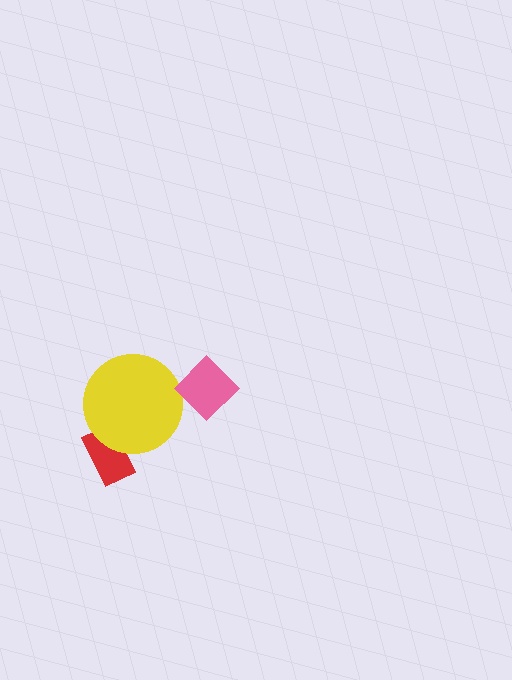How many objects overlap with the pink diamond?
0 objects overlap with the pink diamond.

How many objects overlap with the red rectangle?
1 object overlaps with the red rectangle.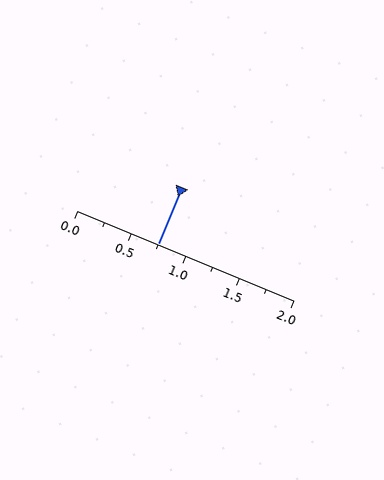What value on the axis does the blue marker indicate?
The marker indicates approximately 0.75.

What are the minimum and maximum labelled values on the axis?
The axis runs from 0.0 to 2.0.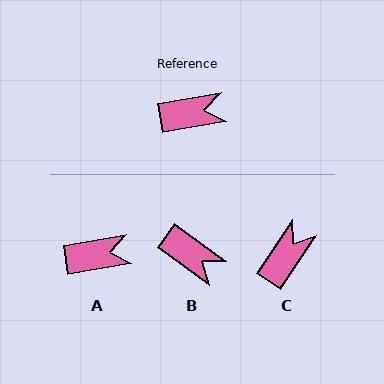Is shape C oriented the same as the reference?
No, it is off by about 47 degrees.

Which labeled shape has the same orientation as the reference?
A.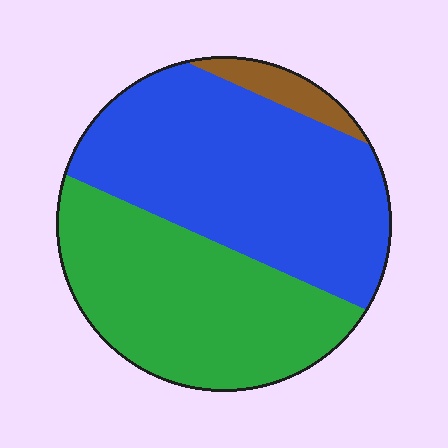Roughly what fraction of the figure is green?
Green takes up about two fifths (2/5) of the figure.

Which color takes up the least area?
Brown, at roughly 5%.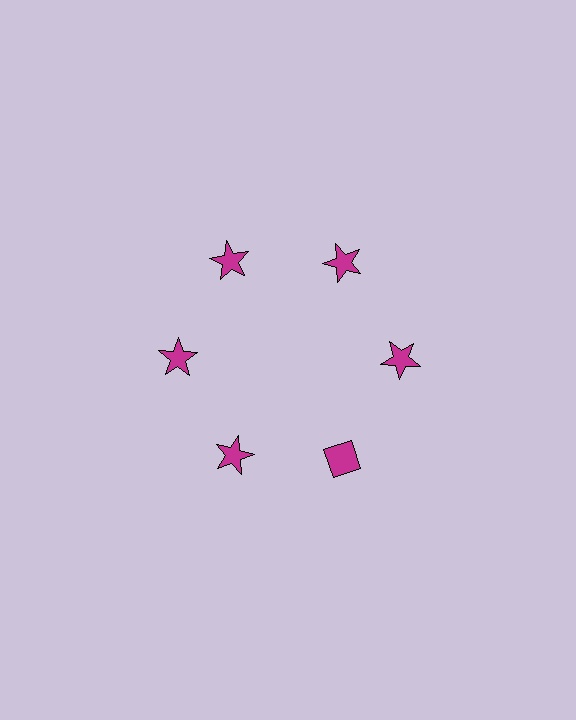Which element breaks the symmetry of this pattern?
The magenta diamond at roughly the 5 o'clock position breaks the symmetry. All other shapes are magenta stars.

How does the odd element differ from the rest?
It has a different shape: diamond instead of star.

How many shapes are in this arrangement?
There are 6 shapes arranged in a ring pattern.